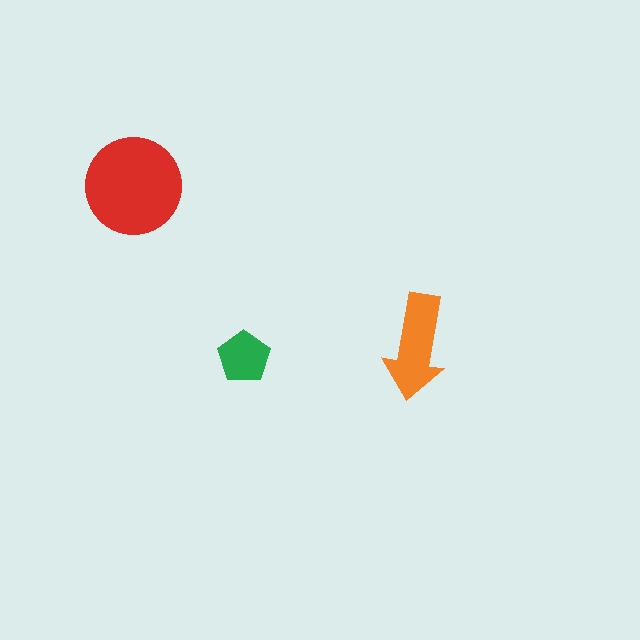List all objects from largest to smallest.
The red circle, the orange arrow, the green pentagon.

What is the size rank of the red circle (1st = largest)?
1st.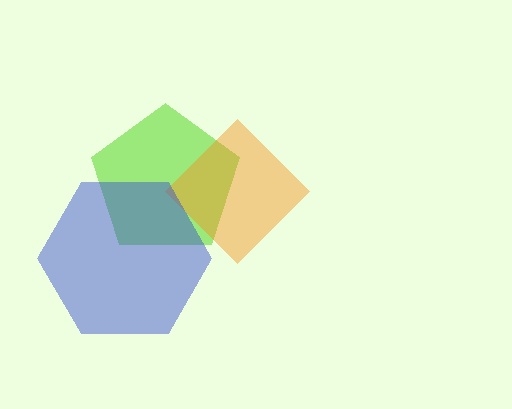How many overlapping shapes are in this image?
There are 3 overlapping shapes in the image.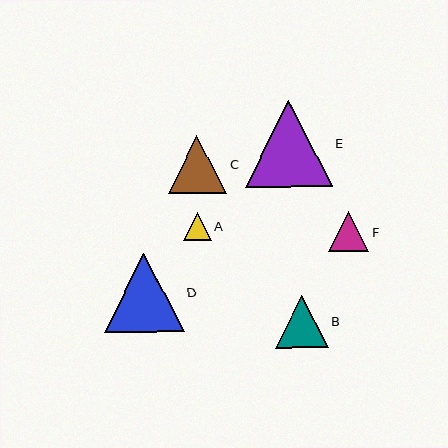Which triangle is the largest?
Triangle E is the largest with a size of approximately 88 pixels.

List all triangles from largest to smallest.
From largest to smallest: E, D, C, B, F, A.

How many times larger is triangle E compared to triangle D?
Triangle E is approximately 1.1 times the size of triangle D.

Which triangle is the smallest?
Triangle A is the smallest with a size of approximately 28 pixels.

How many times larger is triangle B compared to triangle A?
Triangle B is approximately 1.9 times the size of triangle A.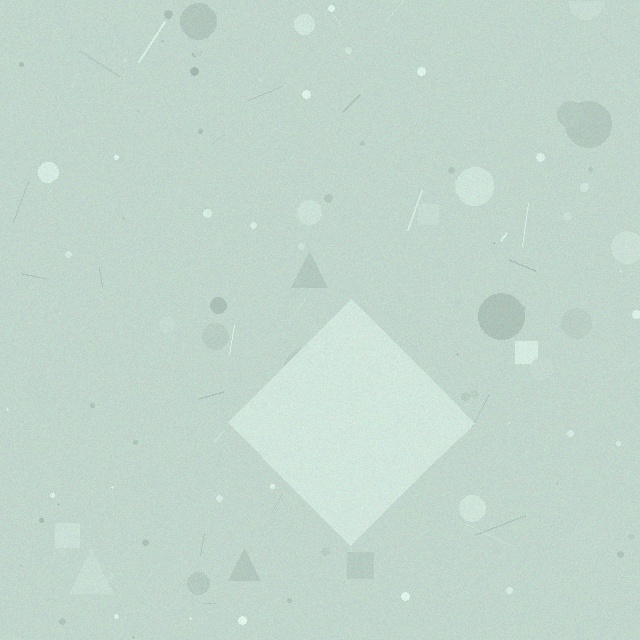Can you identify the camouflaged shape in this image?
The camouflaged shape is a diamond.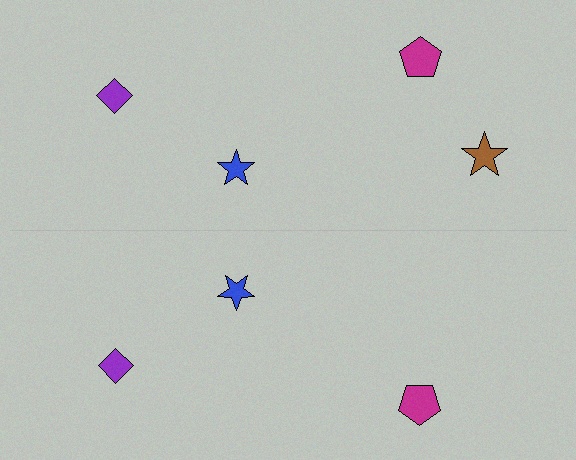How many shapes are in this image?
There are 7 shapes in this image.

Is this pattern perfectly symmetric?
No, the pattern is not perfectly symmetric. A brown star is missing from the bottom side.